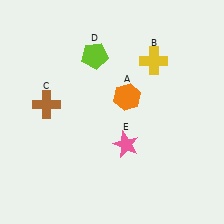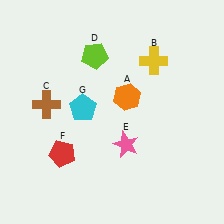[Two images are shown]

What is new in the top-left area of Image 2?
A cyan pentagon (G) was added in the top-left area of Image 2.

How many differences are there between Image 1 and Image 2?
There are 2 differences between the two images.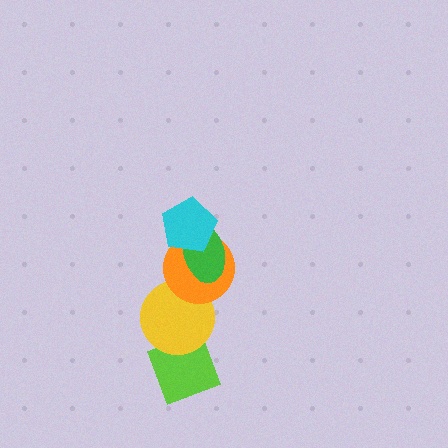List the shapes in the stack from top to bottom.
From top to bottom: the cyan pentagon, the green ellipse, the orange circle, the yellow circle, the lime diamond.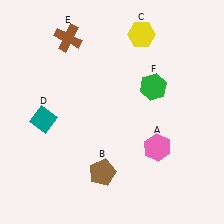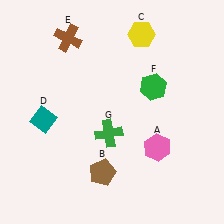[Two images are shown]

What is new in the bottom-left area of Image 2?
A green cross (G) was added in the bottom-left area of Image 2.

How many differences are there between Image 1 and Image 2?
There is 1 difference between the two images.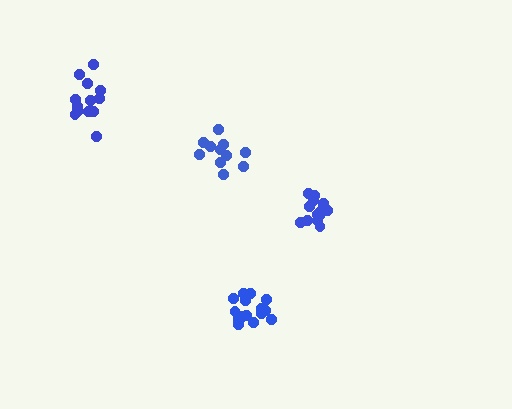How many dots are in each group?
Group 1: 11 dots, Group 2: 13 dots, Group 3: 13 dots, Group 4: 15 dots (52 total).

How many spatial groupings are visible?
There are 4 spatial groupings.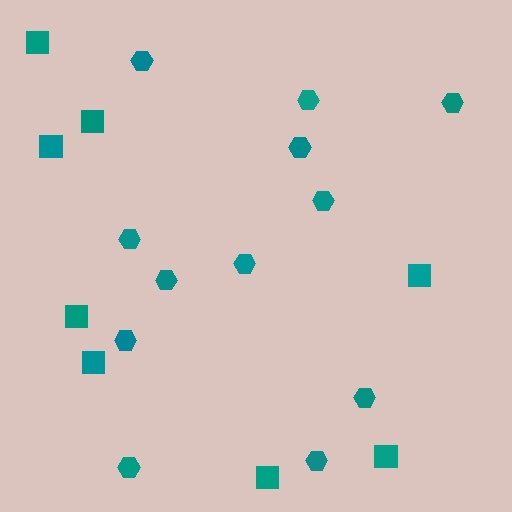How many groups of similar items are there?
There are 2 groups: one group of squares (8) and one group of hexagons (12).